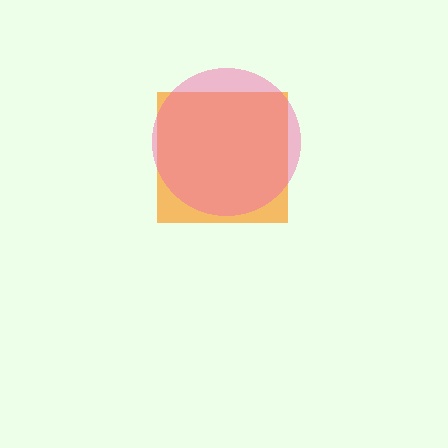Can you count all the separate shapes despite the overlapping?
Yes, there are 2 separate shapes.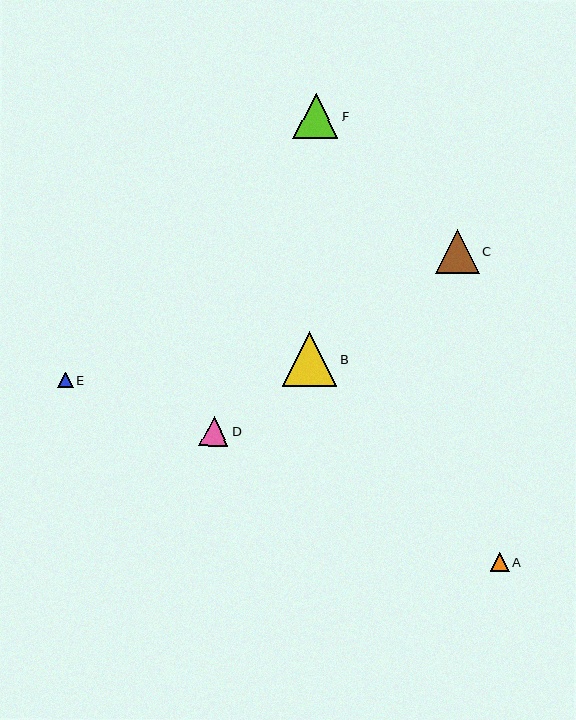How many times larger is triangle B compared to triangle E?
Triangle B is approximately 3.6 times the size of triangle E.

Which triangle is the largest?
Triangle B is the largest with a size of approximately 55 pixels.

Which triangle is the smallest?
Triangle E is the smallest with a size of approximately 15 pixels.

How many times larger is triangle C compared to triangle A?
Triangle C is approximately 2.3 times the size of triangle A.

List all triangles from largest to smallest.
From largest to smallest: B, F, C, D, A, E.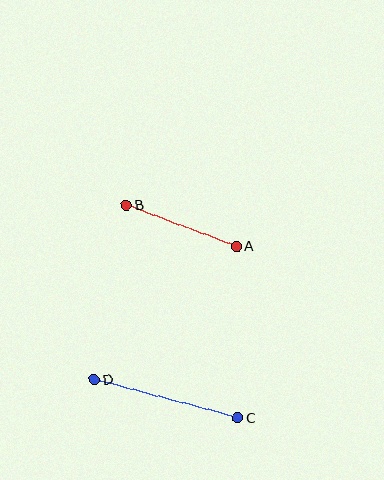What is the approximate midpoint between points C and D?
The midpoint is at approximately (166, 399) pixels.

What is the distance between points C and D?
The distance is approximately 149 pixels.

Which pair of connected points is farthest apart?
Points C and D are farthest apart.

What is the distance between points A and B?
The distance is approximately 118 pixels.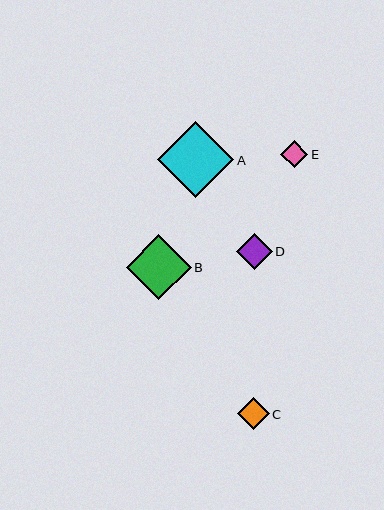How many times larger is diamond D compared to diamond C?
Diamond D is approximately 1.1 times the size of diamond C.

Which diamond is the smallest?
Diamond E is the smallest with a size of approximately 28 pixels.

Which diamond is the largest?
Diamond A is the largest with a size of approximately 76 pixels.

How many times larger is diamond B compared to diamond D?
Diamond B is approximately 1.8 times the size of diamond D.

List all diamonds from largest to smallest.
From largest to smallest: A, B, D, C, E.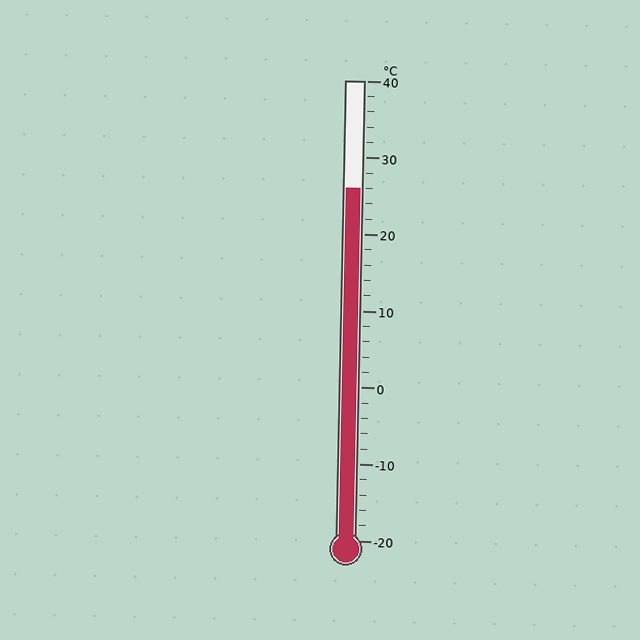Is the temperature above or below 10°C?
The temperature is above 10°C.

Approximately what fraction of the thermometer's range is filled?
The thermometer is filled to approximately 75% of its range.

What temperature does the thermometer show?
The thermometer shows approximately 26°C.